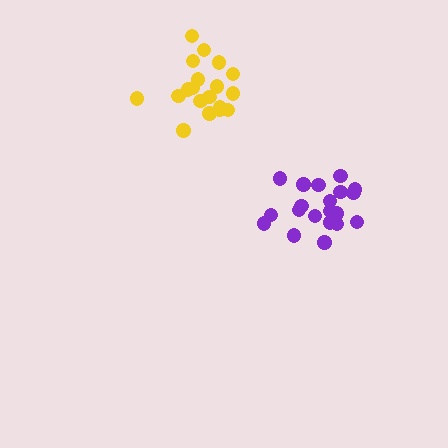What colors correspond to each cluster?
The clusters are colored: purple, yellow.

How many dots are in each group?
Group 1: 20 dots, Group 2: 19 dots (39 total).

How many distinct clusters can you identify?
There are 2 distinct clusters.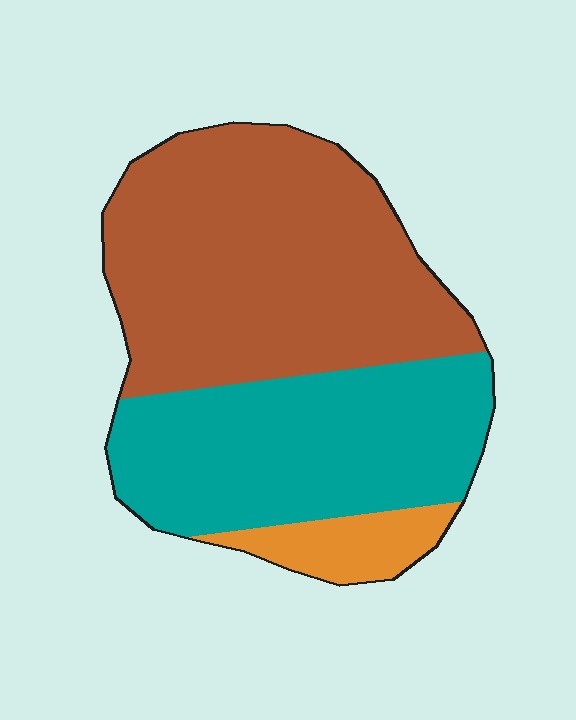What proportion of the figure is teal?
Teal covers roughly 40% of the figure.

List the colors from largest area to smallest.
From largest to smallest: brown, teal, orange.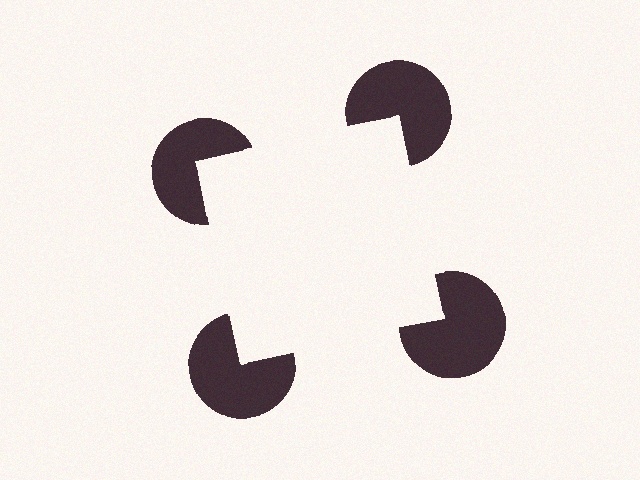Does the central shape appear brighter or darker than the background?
It typically appears slightly brighter than the background, even though no actual brightness change is drawn.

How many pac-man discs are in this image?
There are 4 — one at each vertex of the illusory square.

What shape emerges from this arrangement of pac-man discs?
An illusory square — its edges are inferred from the aligned wedge cuts in the pac-man discs, not physically drawn.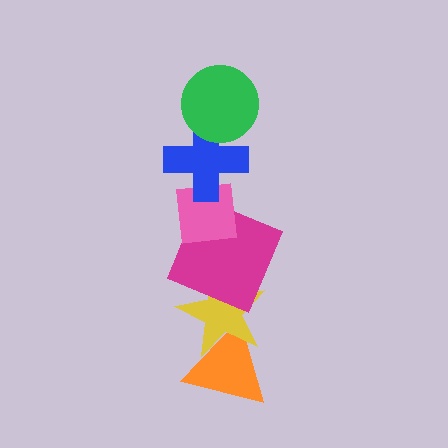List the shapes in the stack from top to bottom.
From top to bottom: the green circle, the blue cross, the pink square, the magenta square, the yellow star, the orange triangle.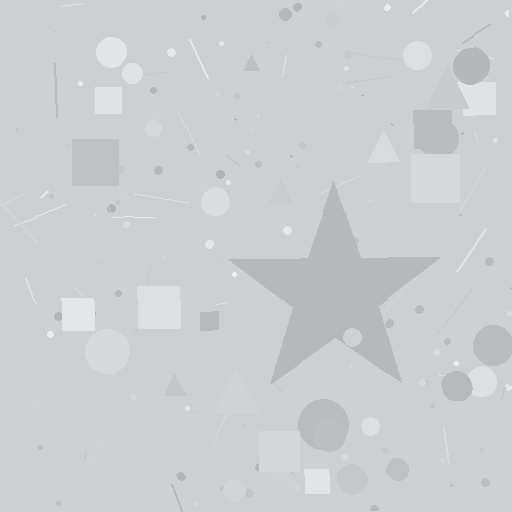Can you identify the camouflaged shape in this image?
The camouflaged shape is a star.